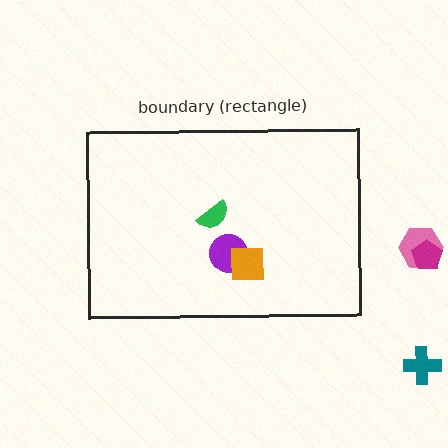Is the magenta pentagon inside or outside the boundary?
Outside.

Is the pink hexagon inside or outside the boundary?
Outside.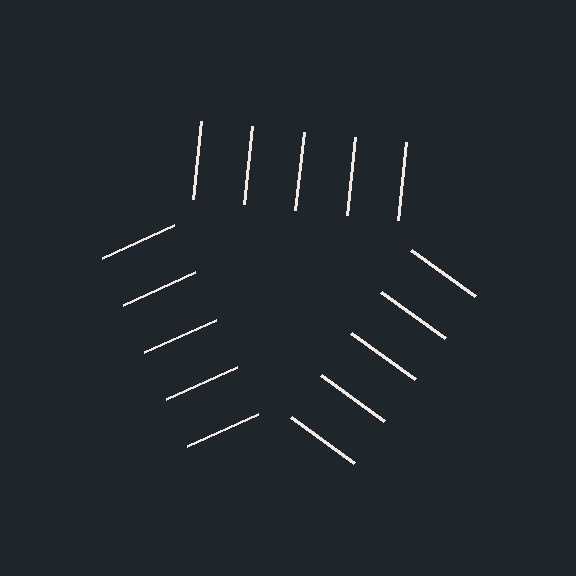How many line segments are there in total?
15 — 5 along each of the 3 edges.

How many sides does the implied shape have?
3 sides — the line-ends trace a triangle.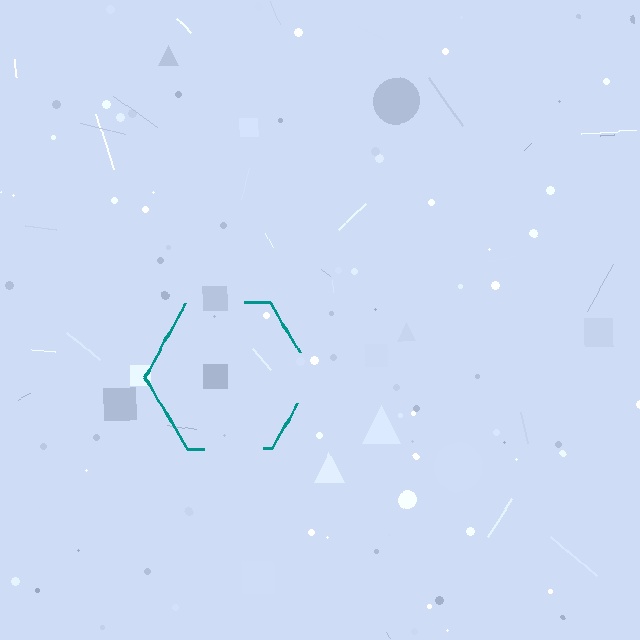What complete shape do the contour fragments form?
The contour fragments form a hexagon.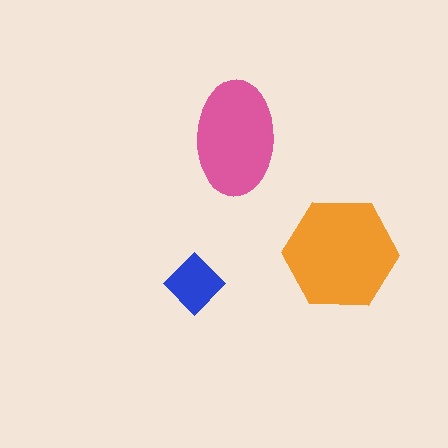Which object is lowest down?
The blue diamond is bottommost.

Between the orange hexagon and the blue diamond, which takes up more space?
The orange hexagon.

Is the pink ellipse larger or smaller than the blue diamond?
Larger.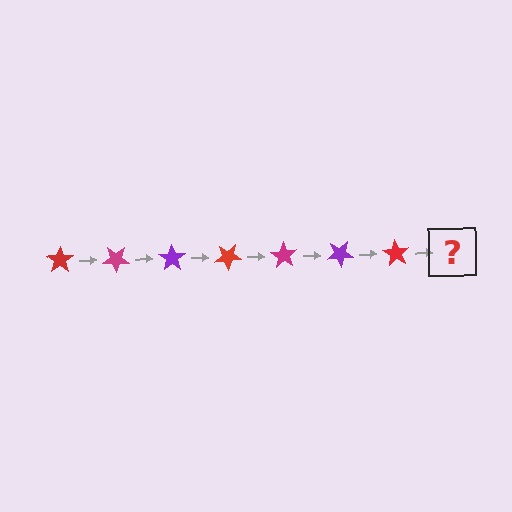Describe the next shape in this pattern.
It should be a magenta star, rotated 245 degrees from the start.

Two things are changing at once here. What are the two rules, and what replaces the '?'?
The two rules are that it rotates 35 degrees each step and the color cycles through red, magenta, and purple. The '?' should be a magenta star, rotated 245 degrees from the start.